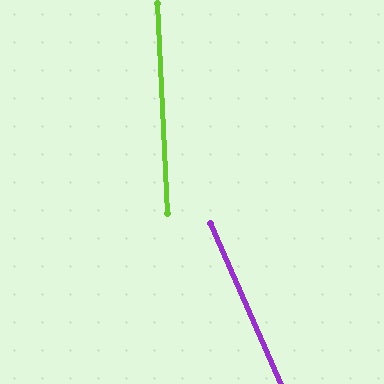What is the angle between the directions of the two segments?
Approximately 21 degrees.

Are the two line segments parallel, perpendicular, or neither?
Neither parallel nor perpendicular — they differ by about 21°.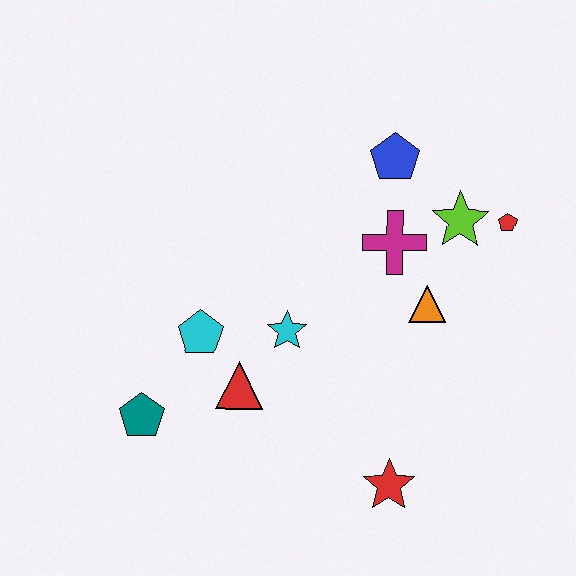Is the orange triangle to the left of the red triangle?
No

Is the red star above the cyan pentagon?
No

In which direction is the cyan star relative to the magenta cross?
The cyan star is to the left of the magenta cross.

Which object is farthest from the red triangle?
The red pentagon is farthest from the red triangle.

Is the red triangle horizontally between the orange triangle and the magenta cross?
No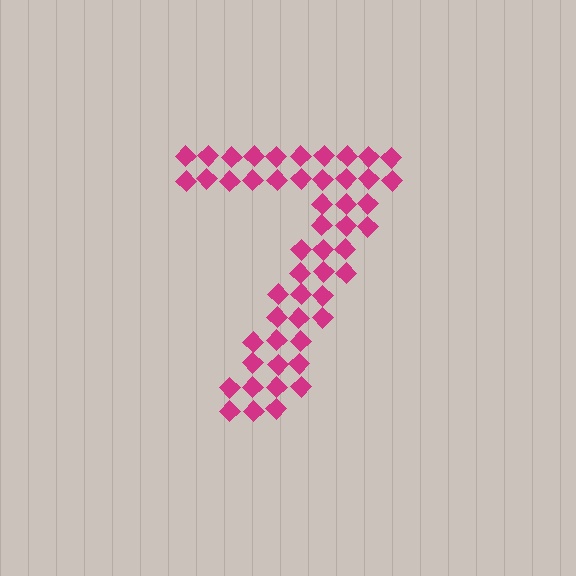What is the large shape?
The large shape is the digit 7.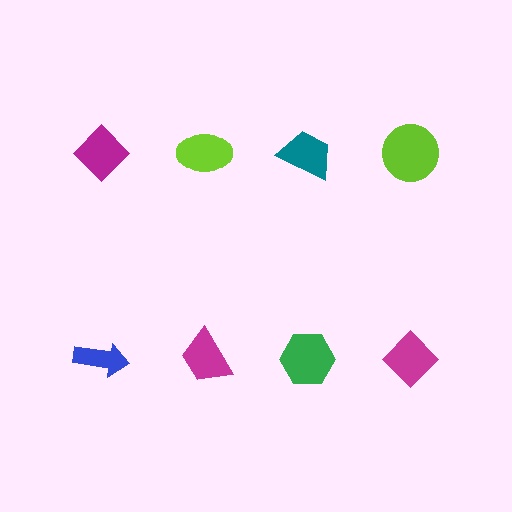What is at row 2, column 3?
A green hexagon.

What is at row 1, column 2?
A lime ellipse.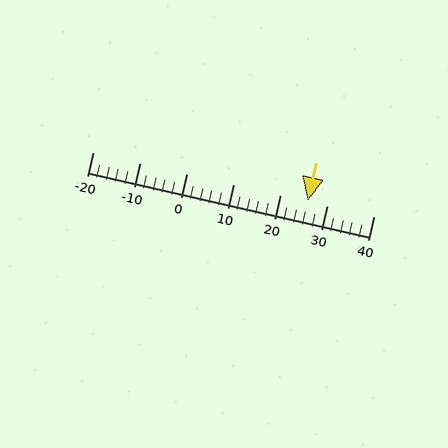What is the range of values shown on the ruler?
The ruler shows values from -20 to 40.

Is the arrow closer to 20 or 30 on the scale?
The arrow is closer to 30.